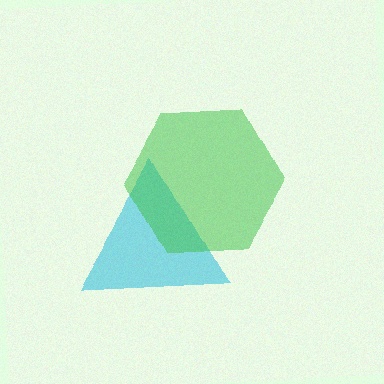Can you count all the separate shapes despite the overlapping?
Yes, there are 2 separate shapes.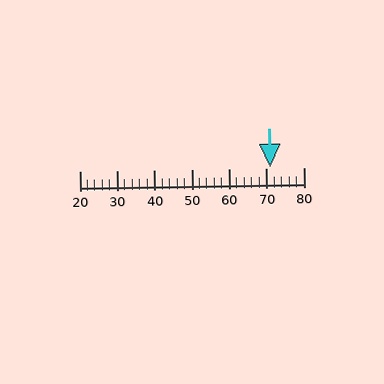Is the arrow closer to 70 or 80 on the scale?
The arrow is closer to 70.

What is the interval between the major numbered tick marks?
The major tick marks are spaced 10 units apart.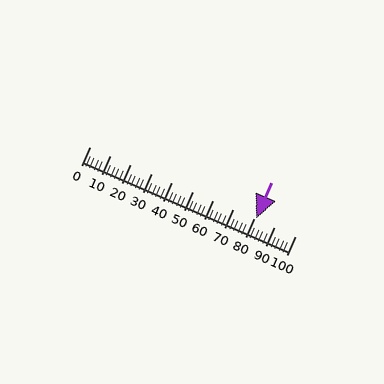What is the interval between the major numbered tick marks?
The major tick marks are spaced 10 units apart.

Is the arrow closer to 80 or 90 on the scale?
The arrow is closer to 80.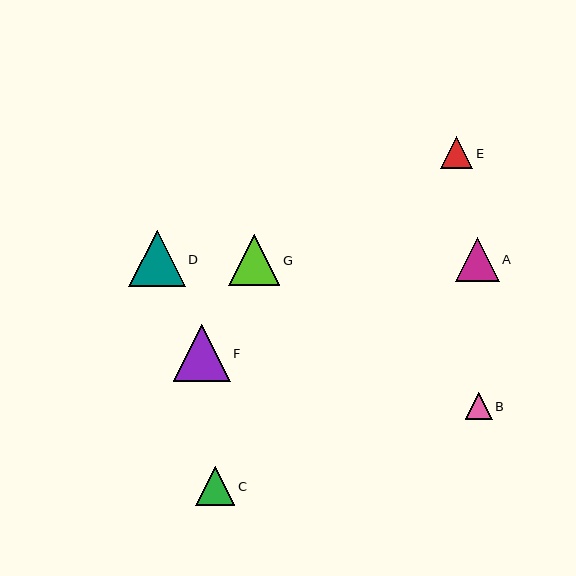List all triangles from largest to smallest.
From largest to smallest: F, D, G, A, C, E, B.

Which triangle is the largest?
Triangle F is the largest with a size of approximately 57 pixels.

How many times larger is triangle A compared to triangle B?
Triangle A is approximately 1.6 times the size of triangle B.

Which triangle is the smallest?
Triangle B is the smallest with a size of approximately 27 pixels.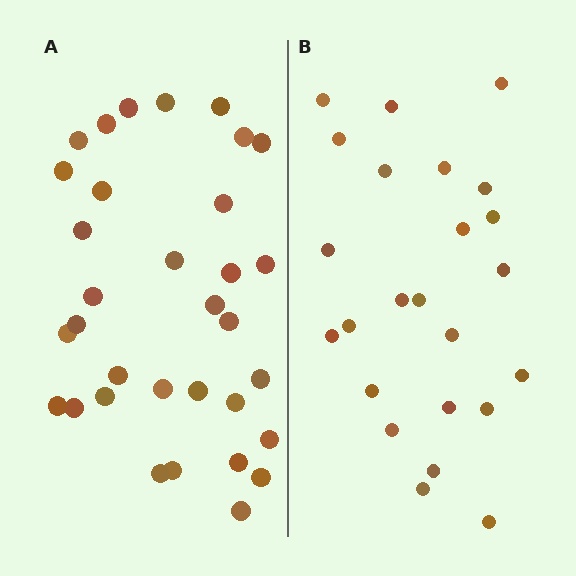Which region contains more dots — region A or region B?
Region A (the left region) has more dots.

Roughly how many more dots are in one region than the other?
Region A has roughly 8 or so more dots than region B.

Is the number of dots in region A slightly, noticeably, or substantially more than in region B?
Region A has noticeably more, but not dramatically so. The ratio is roughly 1.4 to 1.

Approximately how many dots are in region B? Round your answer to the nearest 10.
About 20 dots. (The exact count is 24, which rounds to 20.)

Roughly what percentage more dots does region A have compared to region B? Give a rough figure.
About 40% more.